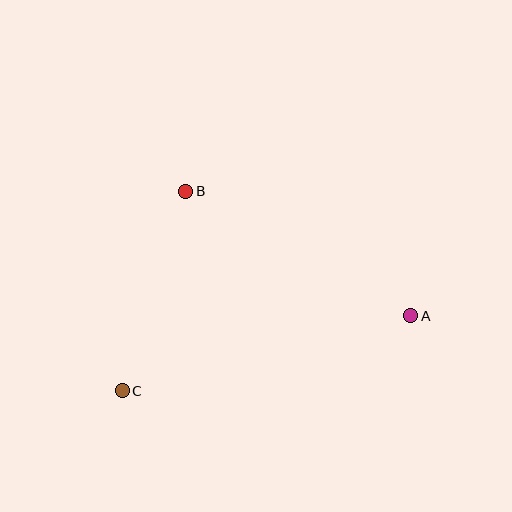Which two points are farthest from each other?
Points A and C are farthest from each other.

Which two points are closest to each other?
Points B and C are closest to each other.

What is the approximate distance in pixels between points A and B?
The distance between A and B is approximately 257 pixels.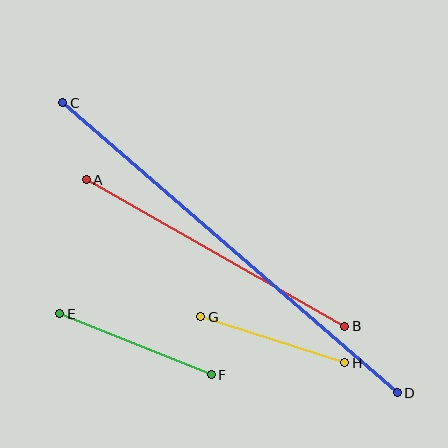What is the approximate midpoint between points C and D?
The midpoint is at approximately (230, 248) pixels.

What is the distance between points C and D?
The distance is approximately 443 pixels.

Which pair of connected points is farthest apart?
Points C and D are farthest apart.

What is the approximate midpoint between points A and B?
The midpoint is at approximately (215, 253) pixels.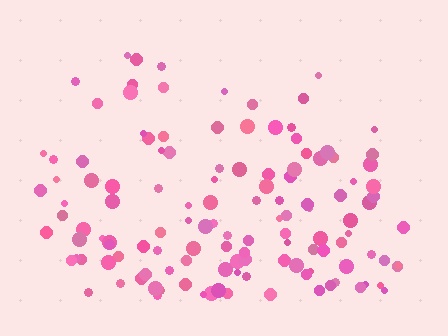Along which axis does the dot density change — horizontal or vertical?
Vertical.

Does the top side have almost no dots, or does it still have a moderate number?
Still a moderate number, just noticeably fewer than the bottom.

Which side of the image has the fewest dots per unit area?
The top.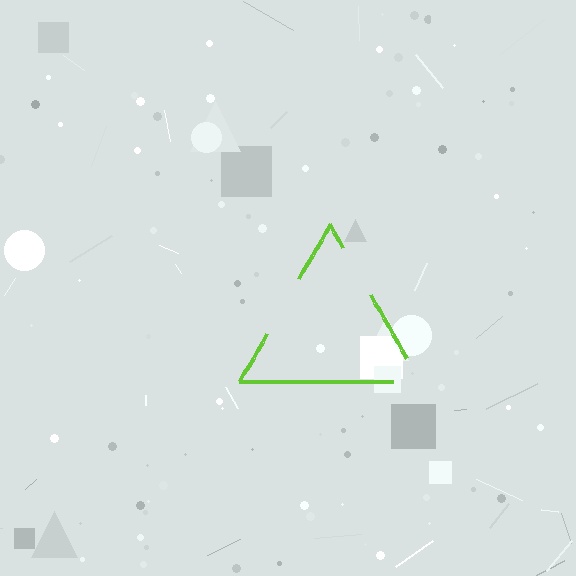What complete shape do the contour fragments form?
The contour fragments form a triangle.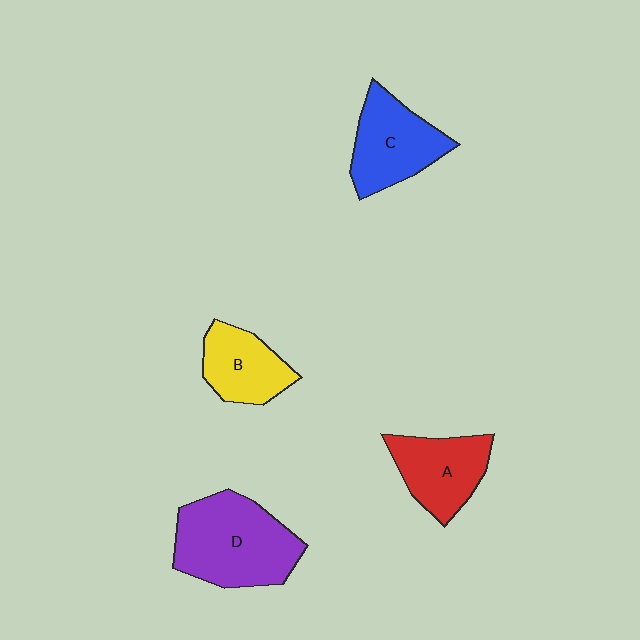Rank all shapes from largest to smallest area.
From largest to smallest: D (purple), C (blue), A (red), B (yellow).